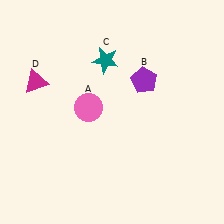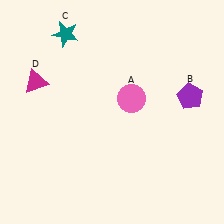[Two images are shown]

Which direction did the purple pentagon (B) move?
The purple pentagon (B) moved right.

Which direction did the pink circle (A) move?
The pink circle (A) moved right.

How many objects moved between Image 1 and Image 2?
3 objects moved between the two images.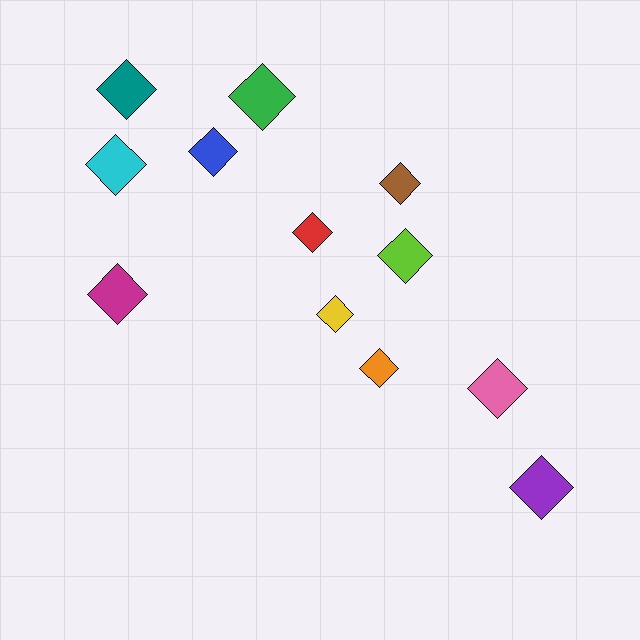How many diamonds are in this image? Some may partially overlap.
There are 12 diamonds.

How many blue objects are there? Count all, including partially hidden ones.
There is 1 blue object.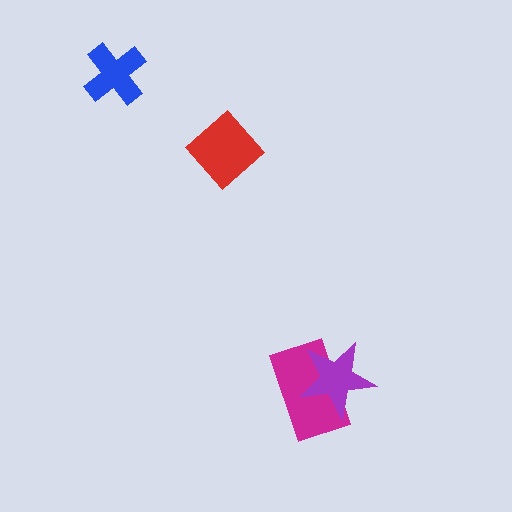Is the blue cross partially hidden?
No, no other shape covers it.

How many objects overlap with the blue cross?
0 objects overlap with the blue cross.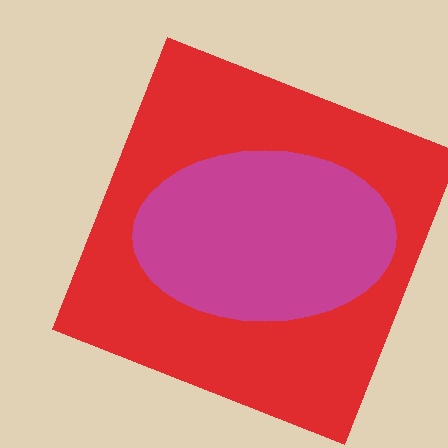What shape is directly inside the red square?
The magenta ellipse.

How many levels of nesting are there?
2.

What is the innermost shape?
The magenta ellipse.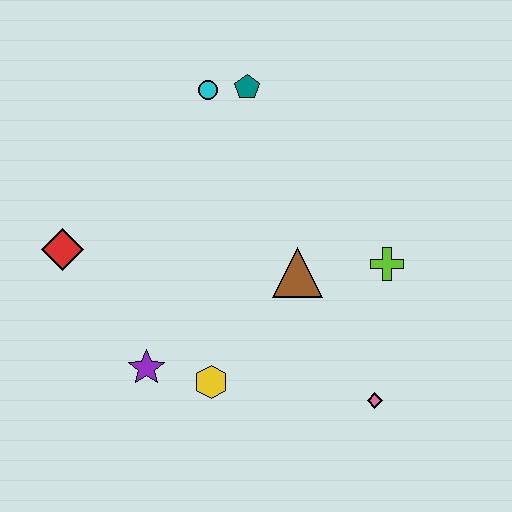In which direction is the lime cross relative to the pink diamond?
The lime cross is above the pink diamond.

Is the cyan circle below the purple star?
No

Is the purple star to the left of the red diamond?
No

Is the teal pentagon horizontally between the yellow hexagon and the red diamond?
No